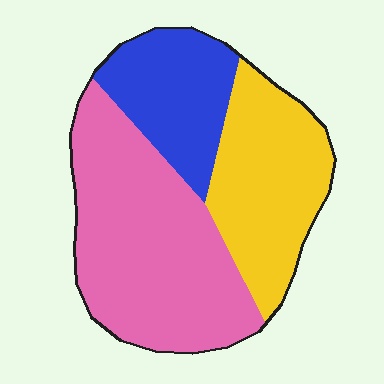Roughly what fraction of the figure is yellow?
Yellow covers around 30% of the figure.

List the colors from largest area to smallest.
From largest to smallest: pink, yellow, blue.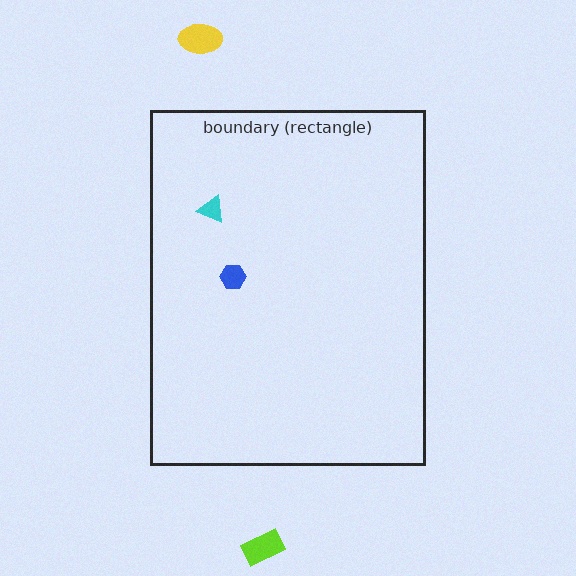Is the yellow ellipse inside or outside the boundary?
Outside.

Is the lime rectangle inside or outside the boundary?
Outside.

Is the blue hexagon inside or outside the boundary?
Inside.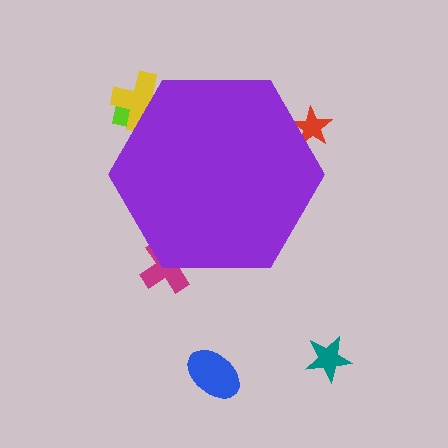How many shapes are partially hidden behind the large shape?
4 shapes are partially hidden.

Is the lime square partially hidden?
Yes, the lime square is partially hidden behind the purple hexagon.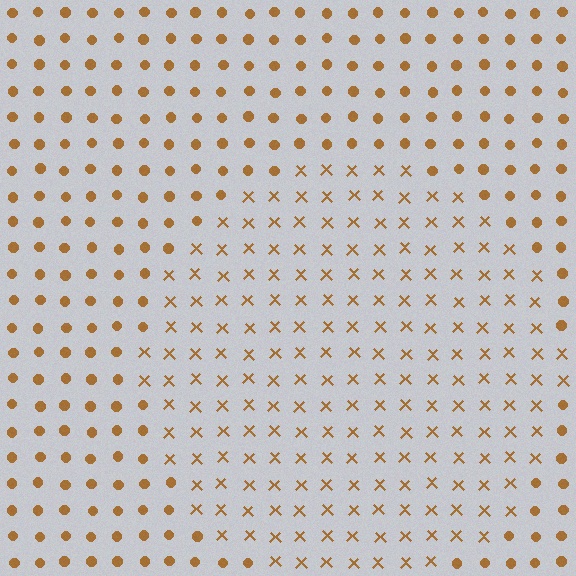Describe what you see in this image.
The image is filled with small brown elements arranged in a uniform grid. A circle-shaped region contains X marks, while the surrounding area contains circles. The boundary is defined purely by the change in element shape.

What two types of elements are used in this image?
The image uses X marks inside the circle region and circles outside it.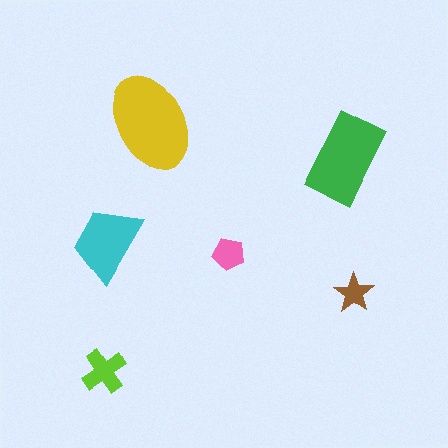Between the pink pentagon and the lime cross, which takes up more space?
The lime cross.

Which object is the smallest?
The brown star.